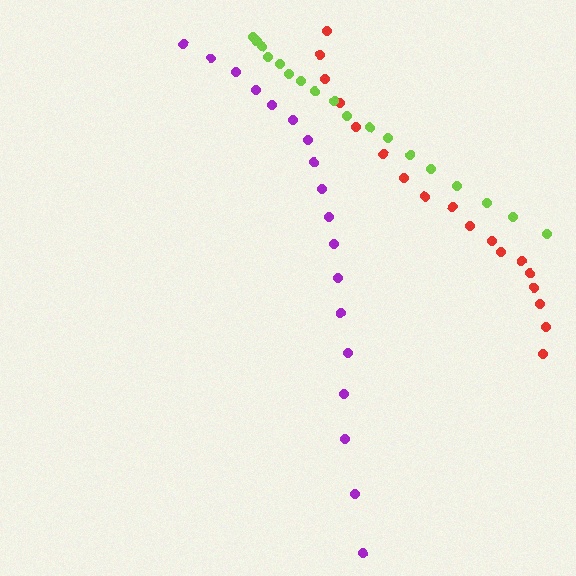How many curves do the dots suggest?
There are 3 distinct paths.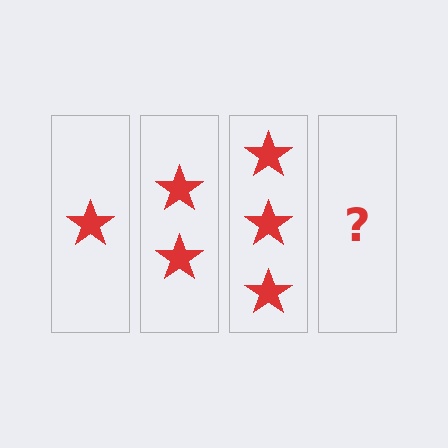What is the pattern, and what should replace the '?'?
The pattern is that each step adds one more star. The '?' should be 4 stars.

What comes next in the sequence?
The next element should be 4 stars.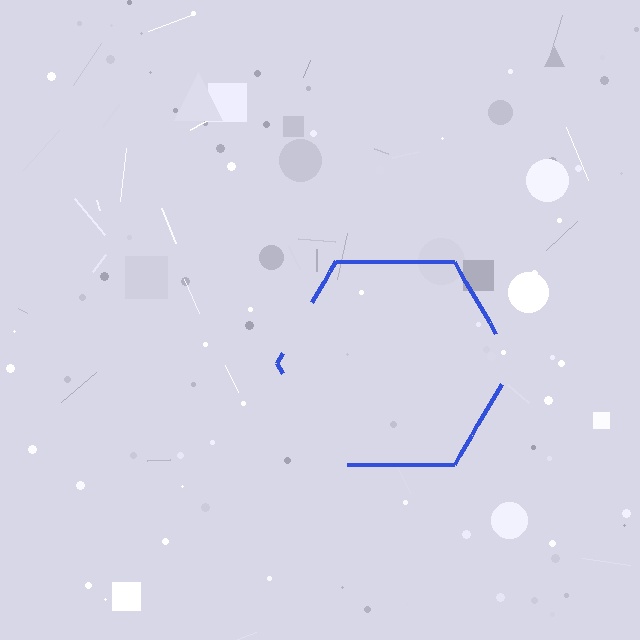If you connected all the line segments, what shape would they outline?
They would outline a hexagon.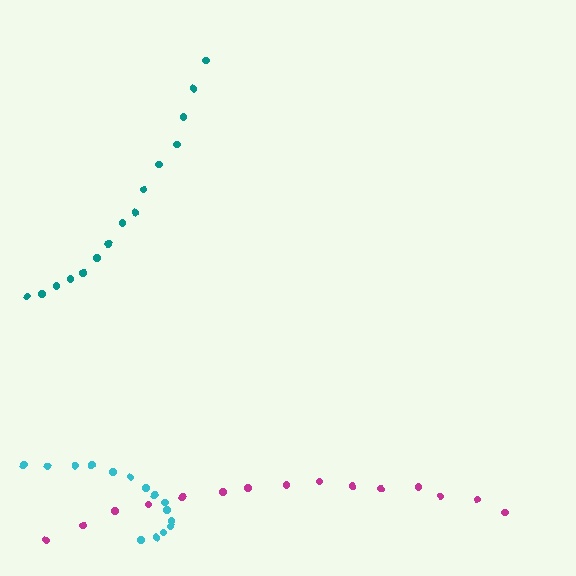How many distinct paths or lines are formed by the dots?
There are 3 distinct paths.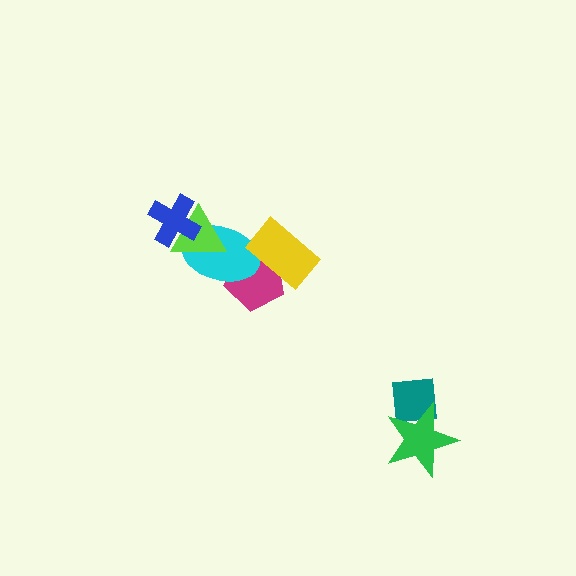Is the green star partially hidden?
No, no other shape covers it.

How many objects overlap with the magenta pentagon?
2 objects overlap with the magenta pentagon.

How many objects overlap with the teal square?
1 object overlaps with the teal square.